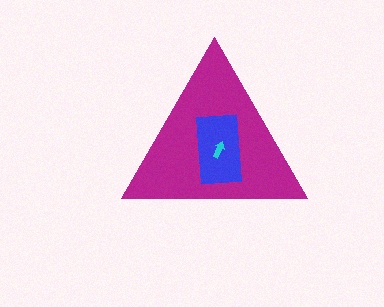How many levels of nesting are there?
3.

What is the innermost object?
The cyan arrow.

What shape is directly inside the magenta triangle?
The blue rectangle.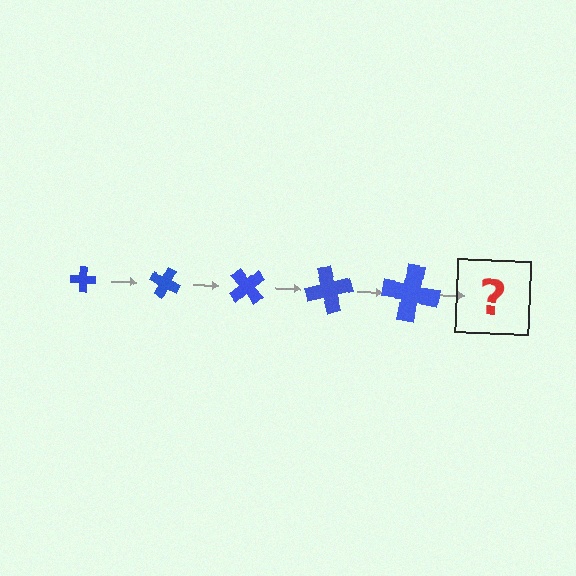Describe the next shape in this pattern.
It should be a cross, larger than the previous one and rotated 125 degrees from the start.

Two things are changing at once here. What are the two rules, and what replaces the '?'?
The two rules are that the cross grows larger each step and it rotates 25 degrees each step. The '?' should be a cross, larger than the previous one and rotated 125 degrees from the start.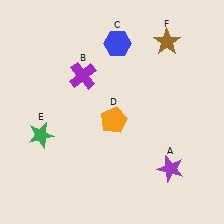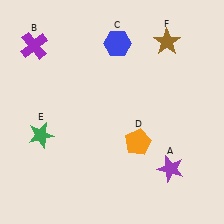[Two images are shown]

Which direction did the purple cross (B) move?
The purple cross (B) moved left.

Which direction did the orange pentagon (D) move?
The orange pentagon (D) moved right.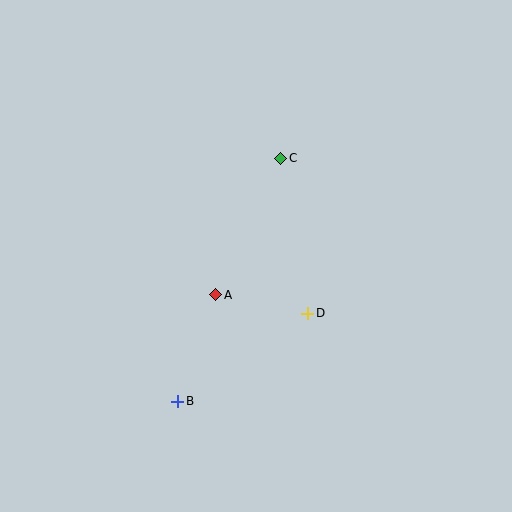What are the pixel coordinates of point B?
Point B is at (178, 401).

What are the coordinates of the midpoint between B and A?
The midpoint between B and A is at (197, 348).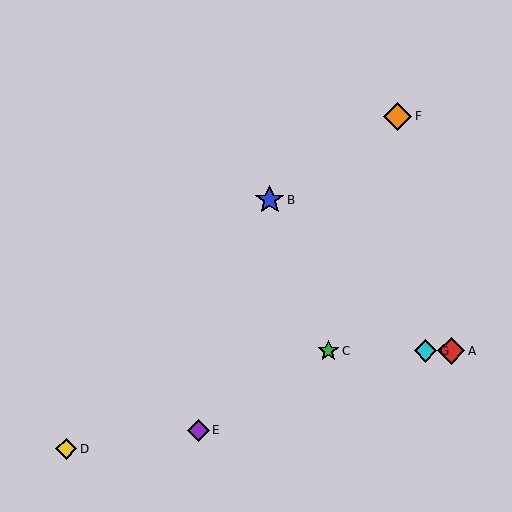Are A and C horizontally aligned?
Yes, both are at y≈351.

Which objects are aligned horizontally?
Objects A, C, G are aligned horizontally.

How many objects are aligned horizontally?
3 objects (A, C, G) are aligned horizontally.